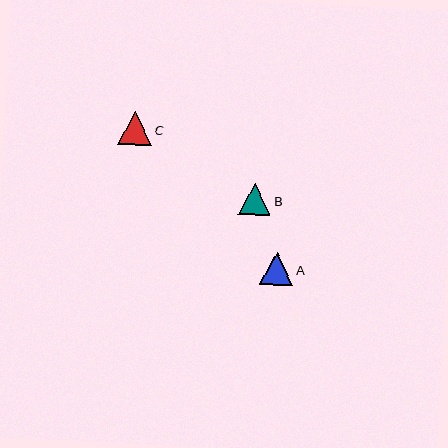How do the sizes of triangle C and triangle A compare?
Triangle C and triangle A are approximately the same size.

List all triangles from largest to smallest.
From largest to smallest: C, A, B.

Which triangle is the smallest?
Triangle B is the smallest with a size of approximately 33 pixels.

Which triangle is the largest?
Triangle C is the largest with a size of approximately 34 pixels.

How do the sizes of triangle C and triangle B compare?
Triangle C and triangle B are approximately the same size.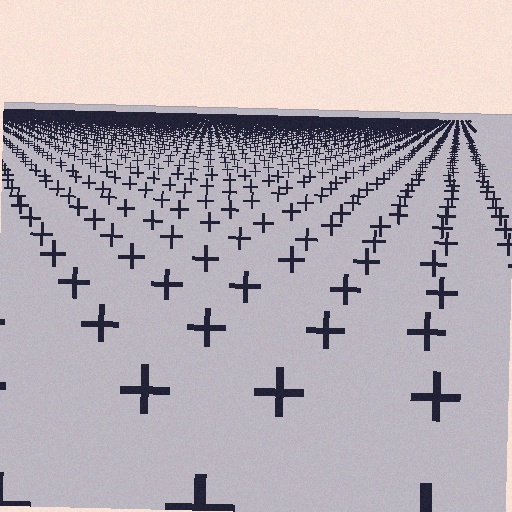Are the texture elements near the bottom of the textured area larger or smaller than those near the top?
Larger. Near the bottom, elements are closer to the viewer and appear at a bigger on-screen size.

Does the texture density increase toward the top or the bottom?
Density increases toward the top.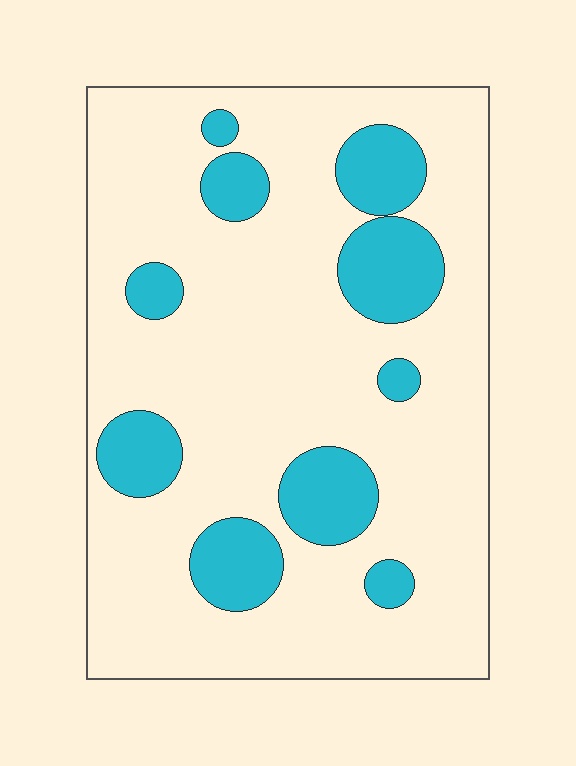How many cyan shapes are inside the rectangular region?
10.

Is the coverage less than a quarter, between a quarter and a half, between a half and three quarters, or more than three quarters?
Less than a quarter.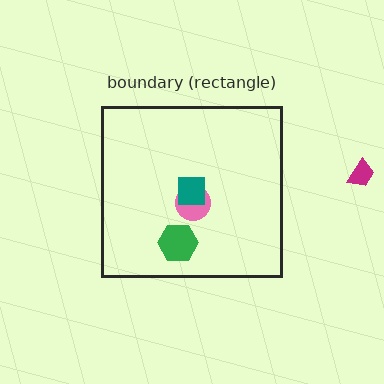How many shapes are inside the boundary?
3 inside, 1 outside.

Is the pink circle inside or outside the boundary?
Inside.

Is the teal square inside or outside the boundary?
Inside.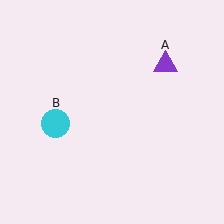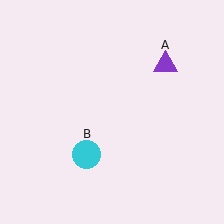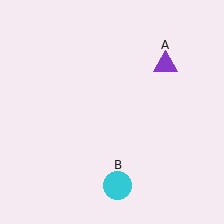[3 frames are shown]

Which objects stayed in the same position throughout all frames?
Purple triangle (object A) remained stationary.